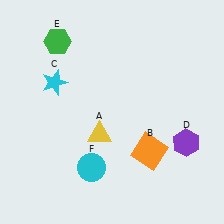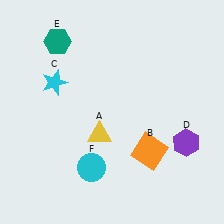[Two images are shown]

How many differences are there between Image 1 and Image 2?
There is 1 difference between the two images.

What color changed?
The hexagon (E) changed from green in Image 1 to teal in Image 2.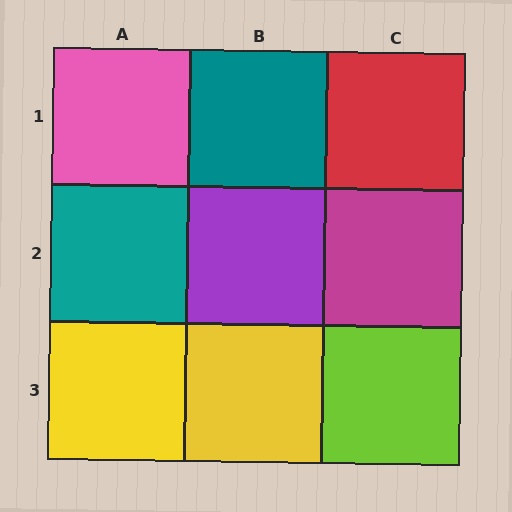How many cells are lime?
1 cell is lime.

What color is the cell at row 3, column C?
Lime.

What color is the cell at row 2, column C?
Magenta.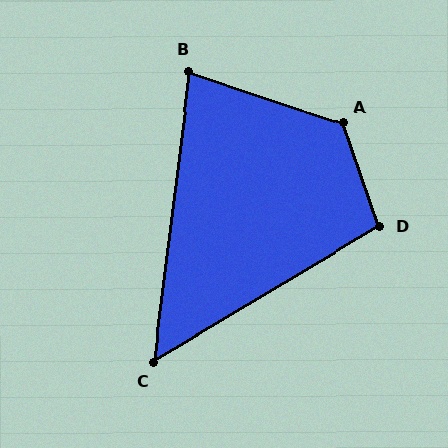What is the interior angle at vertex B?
Approximately 79 degrees (acute).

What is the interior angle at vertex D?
Approximately 101 degrees (obtuse).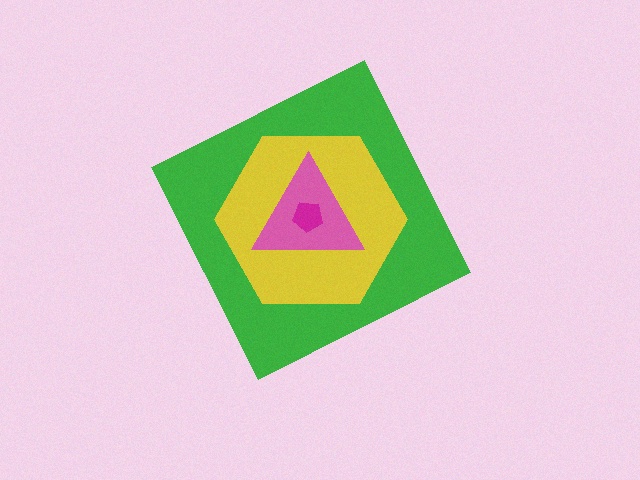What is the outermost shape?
The green diamond.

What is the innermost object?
The magenta pentagon.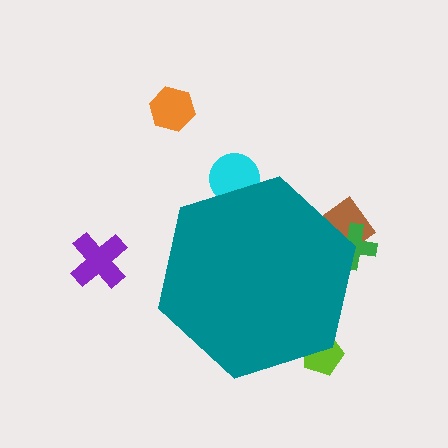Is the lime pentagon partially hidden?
Yes, the lime pentagon is partially hidden behind the teal hexagon.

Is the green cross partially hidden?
Yes, the green cross is partially hidden behind the teal hexagon.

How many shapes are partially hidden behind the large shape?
4 shapes are partially hidden.